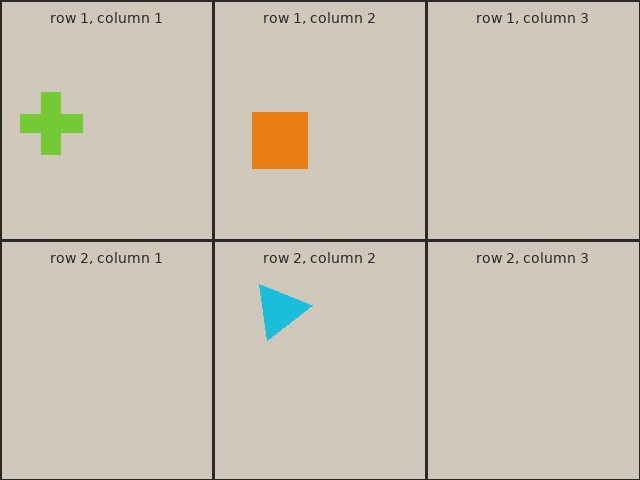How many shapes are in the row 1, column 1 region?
1.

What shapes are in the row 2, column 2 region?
The cyan triangle.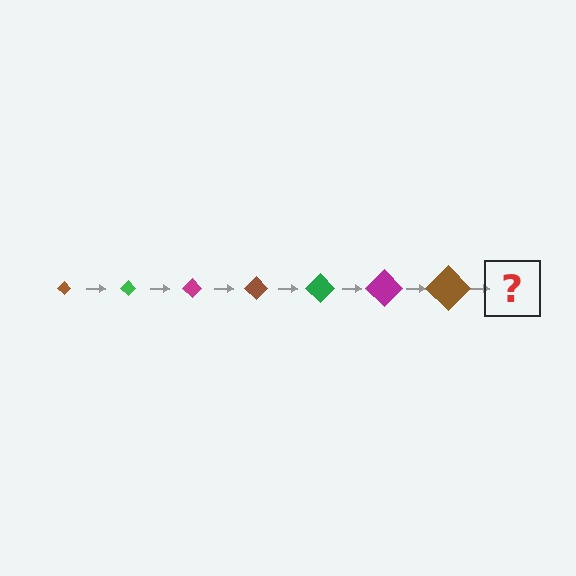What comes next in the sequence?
The next element should be a green diamond, larger than the previous one.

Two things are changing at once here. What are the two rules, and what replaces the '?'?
The two rules are that the diamond grows larger each step and the color cycles through brown, green, and magenta. The '?' should be a green diamond, larger than the previous one.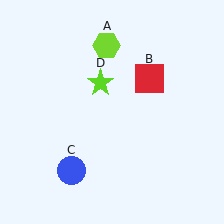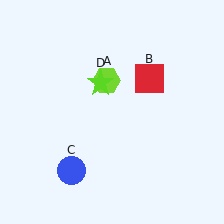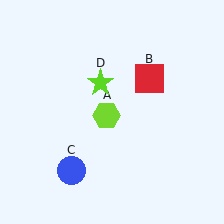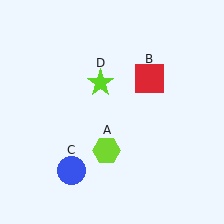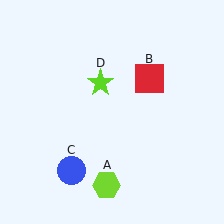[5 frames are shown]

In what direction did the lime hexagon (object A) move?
The lime hexagon (object A) moved down.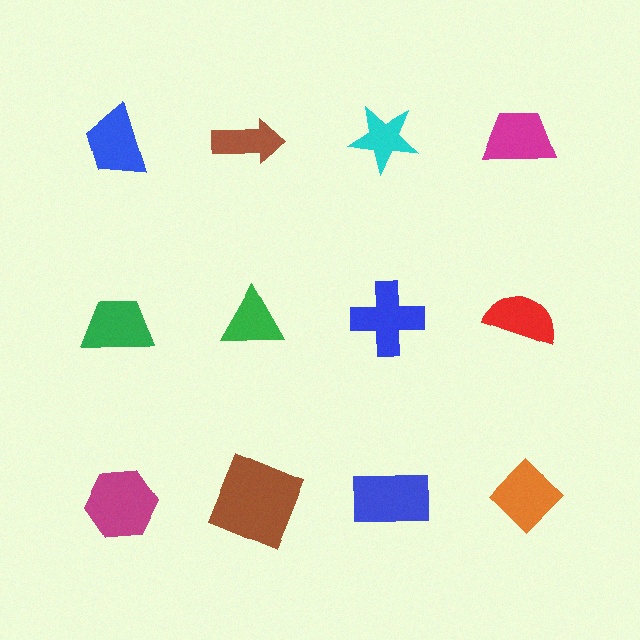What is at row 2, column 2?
A green triangle.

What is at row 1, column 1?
A blue trapezoid.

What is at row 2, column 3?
A blue cross.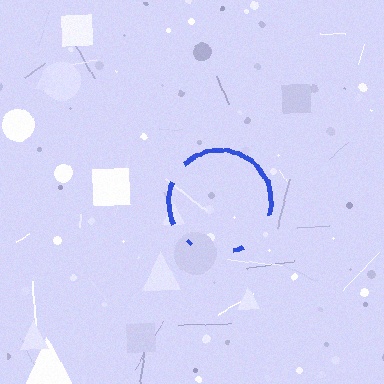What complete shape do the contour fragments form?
The contour fragments form a circle.